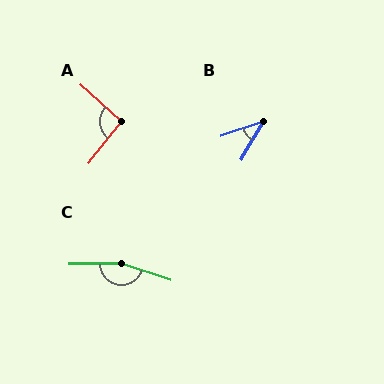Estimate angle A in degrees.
Approximately 93 degrees.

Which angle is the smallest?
B, at approximately 40 degrees.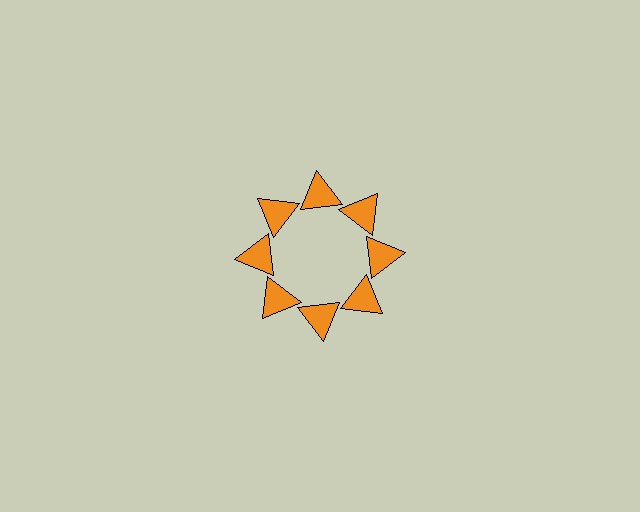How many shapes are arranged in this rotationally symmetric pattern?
There are 8 shapes, arranged in 8 groups of 1.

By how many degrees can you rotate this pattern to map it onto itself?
The pattern maps onto itself every 45 degrees of rotation.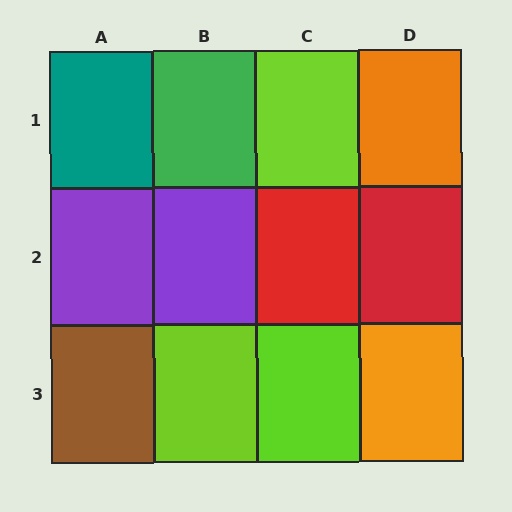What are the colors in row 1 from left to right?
Teal, green, lime, orange.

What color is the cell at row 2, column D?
Red.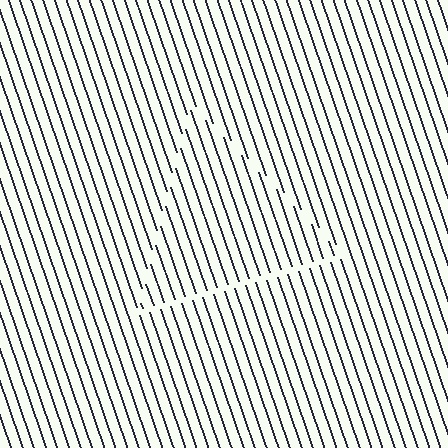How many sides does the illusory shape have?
3 sides — the line-ends trace a triangle.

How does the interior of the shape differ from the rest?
The interior of the shape contains the same grating, shifted by half a period — the contour is defined by the phase discontinuity where line-ends from the inner and outer gratings abut.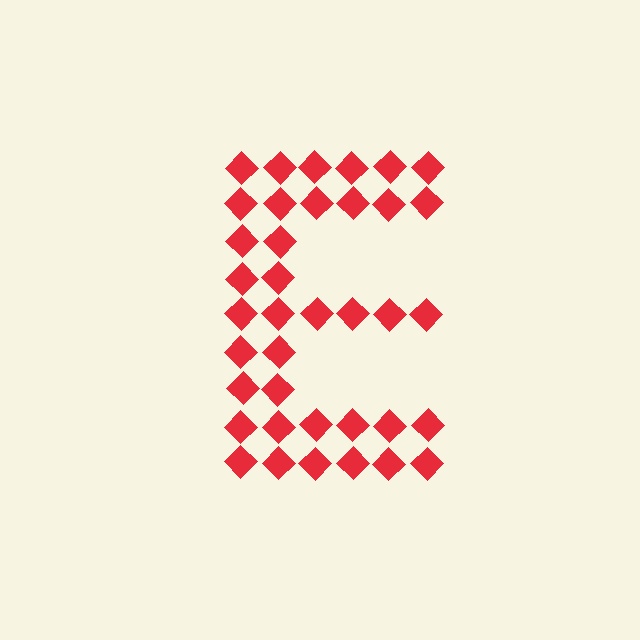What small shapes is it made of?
It is made of small diamonds.